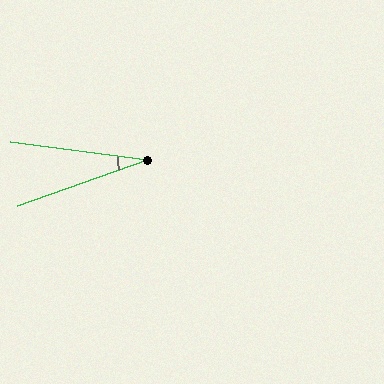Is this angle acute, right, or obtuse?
It is acute.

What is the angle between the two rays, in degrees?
Approximately 27 degrees.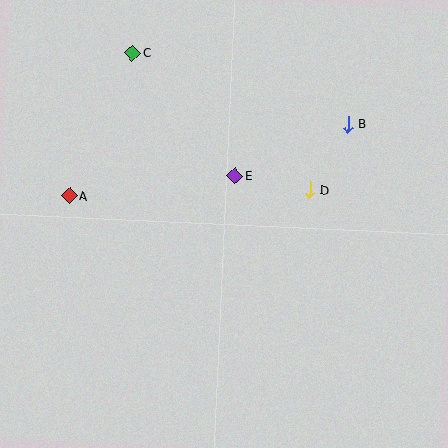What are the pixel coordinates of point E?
Point E is at (235, 176).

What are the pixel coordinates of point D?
Point D is at (310, 190).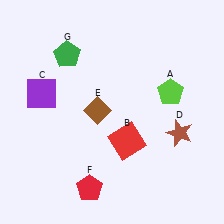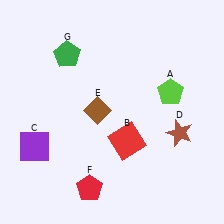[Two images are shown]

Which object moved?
The purple square (C) moved down.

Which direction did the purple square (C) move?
The purple square (C) moved down.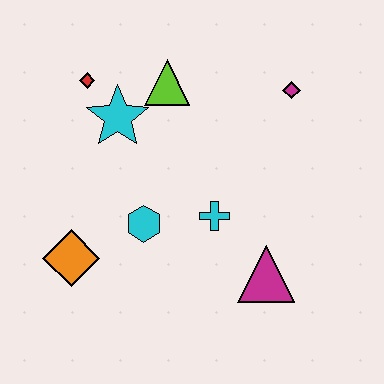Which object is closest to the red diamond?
The cyan star is closest to the red diamond.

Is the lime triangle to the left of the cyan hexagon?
No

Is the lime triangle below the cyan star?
No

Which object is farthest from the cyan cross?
The red diamond is farthest from the cyan cross.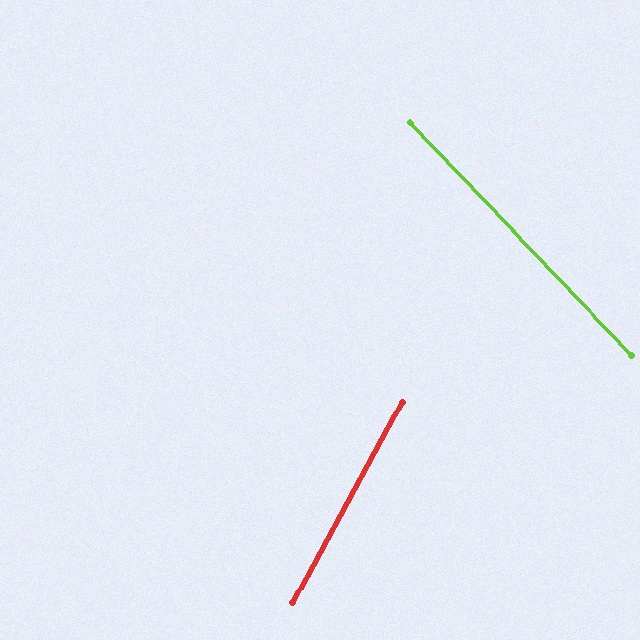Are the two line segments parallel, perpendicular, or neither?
Neither parallel nor perpendicular — they differ by about 72°.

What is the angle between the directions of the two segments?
Approximately 72 degrees.